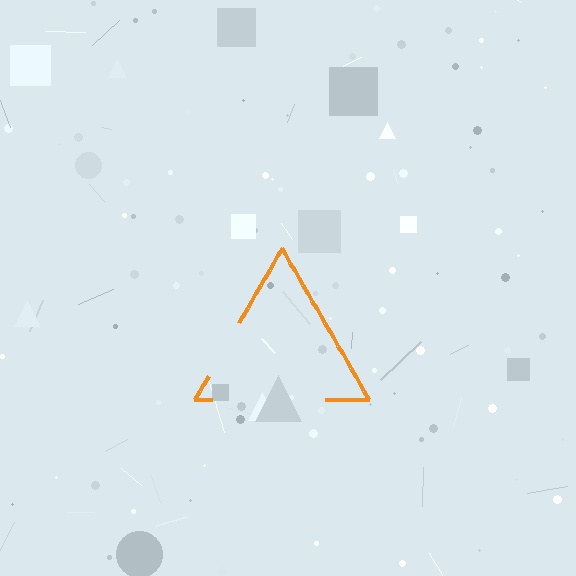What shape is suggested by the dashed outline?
The dashed outline suggests a triangle.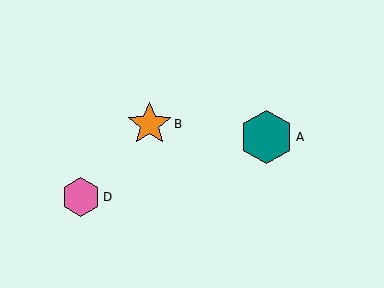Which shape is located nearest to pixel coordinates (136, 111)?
The orange star (labeled B) at (149, 124) is nearest to that location.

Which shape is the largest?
The teal hexagon (labeled A) is the largest.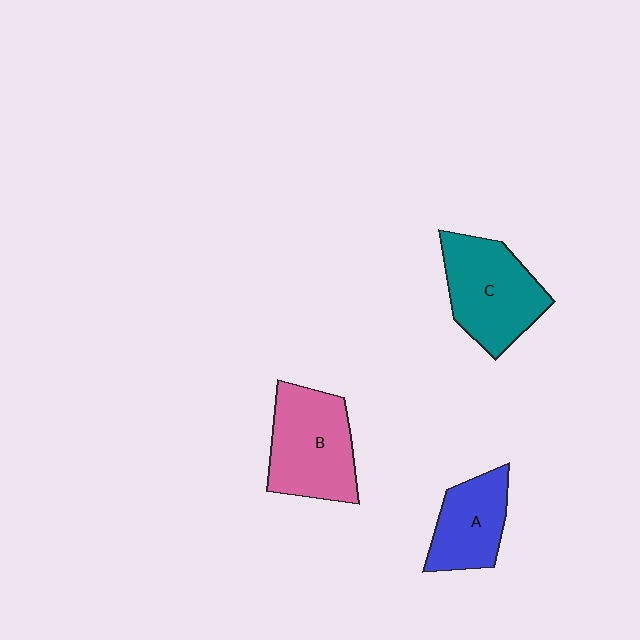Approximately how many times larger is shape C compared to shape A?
Approximately 1.4 times.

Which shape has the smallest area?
Shape A (blue).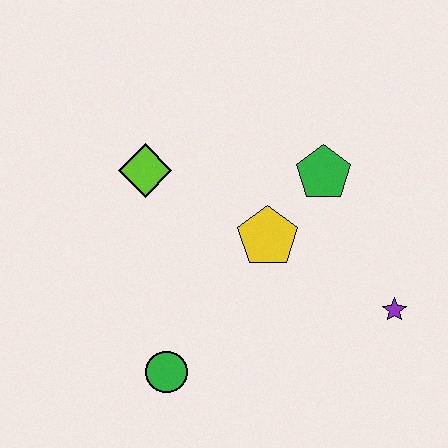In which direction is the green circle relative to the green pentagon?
The green circle is below the green pentagon.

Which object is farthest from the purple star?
The lime diamond is farthest from the purple star.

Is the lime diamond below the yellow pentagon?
No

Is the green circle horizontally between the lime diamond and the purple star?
Yes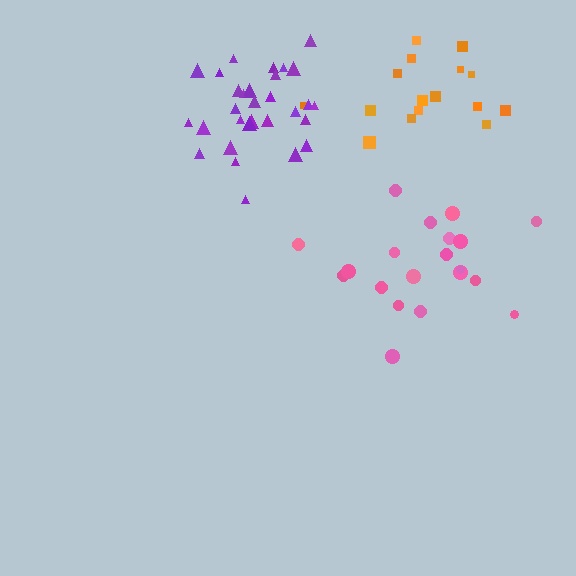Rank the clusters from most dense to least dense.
purple, orange, pink.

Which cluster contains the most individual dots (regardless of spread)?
Purple (30).